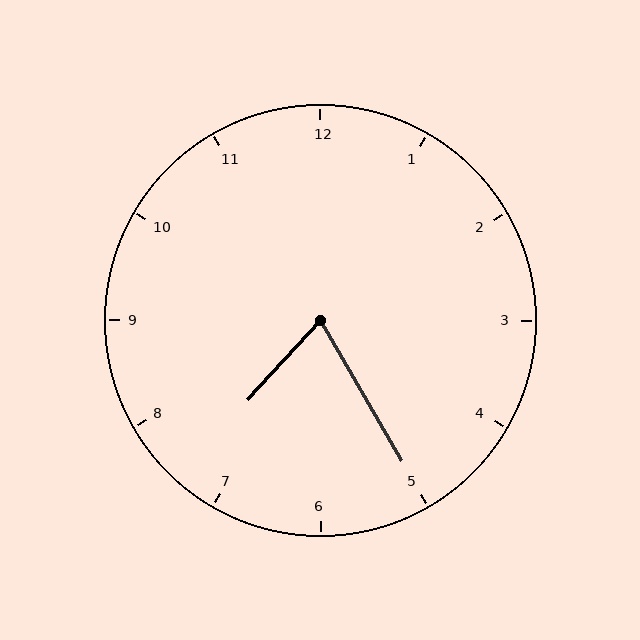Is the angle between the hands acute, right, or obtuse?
It is acute.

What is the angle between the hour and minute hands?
Approximately 72 degrees.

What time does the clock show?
7:25.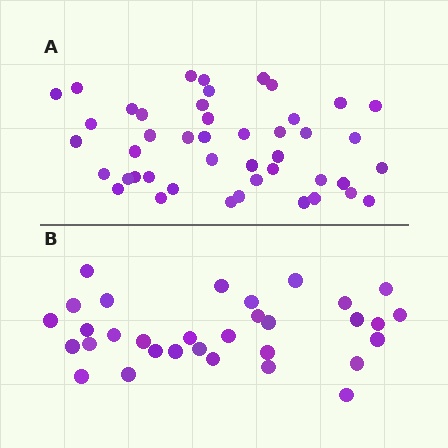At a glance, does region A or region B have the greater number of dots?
Region A (the top region) has more dots.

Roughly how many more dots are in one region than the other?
Region A has approximately 15 more dots than region B.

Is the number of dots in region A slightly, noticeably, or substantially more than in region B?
Region A has noticeably more, but not dramatically so. The ratio is roughly 1.4 to 1.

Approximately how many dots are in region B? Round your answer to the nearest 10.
About 30 dots. (The exact count is 32, which rounds to 30.)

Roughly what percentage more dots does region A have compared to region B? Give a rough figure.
About 40% more.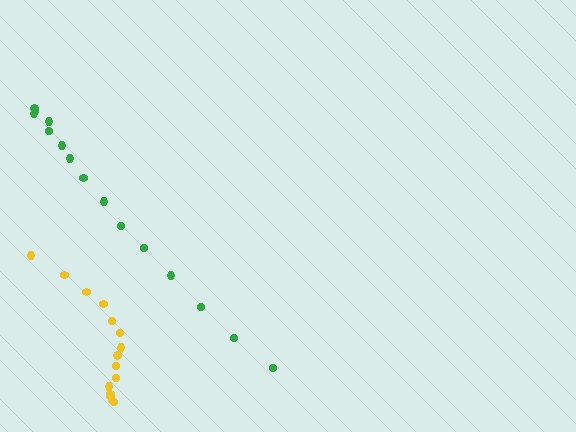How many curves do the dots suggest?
There are 2 distinct paths.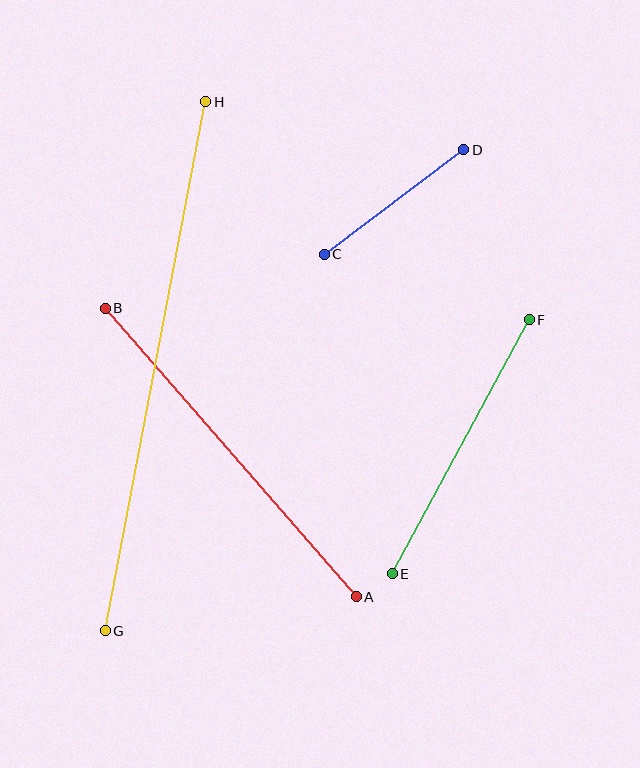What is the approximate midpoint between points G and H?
The midpoint is at approximately (156, 366) pixels.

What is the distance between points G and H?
The distance is approximately 539 pixels.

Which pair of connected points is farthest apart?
Points G and H are farthest apart.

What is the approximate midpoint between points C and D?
The midpoint is at approximately (394, 202) pixels.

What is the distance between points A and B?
The distance is approximately 382 pixels.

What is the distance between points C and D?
The distance is approximately 174 pixels.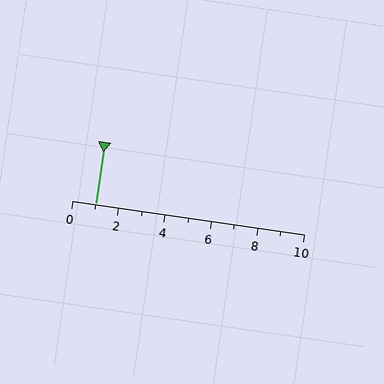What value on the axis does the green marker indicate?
The marker indicates approximately 1.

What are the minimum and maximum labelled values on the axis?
The axis runs from 0 to 10.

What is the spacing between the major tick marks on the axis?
The major ticks are spaced 2 apart.